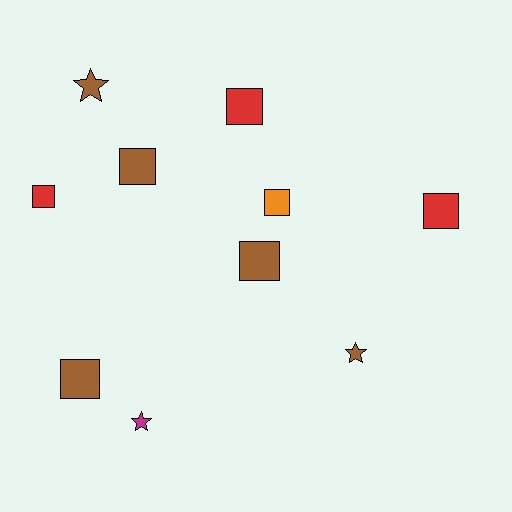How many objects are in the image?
There are 10 objects.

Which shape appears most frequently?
Square, with 7 objects.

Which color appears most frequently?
Brown, with 5 objects.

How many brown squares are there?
There are 3 brown squares.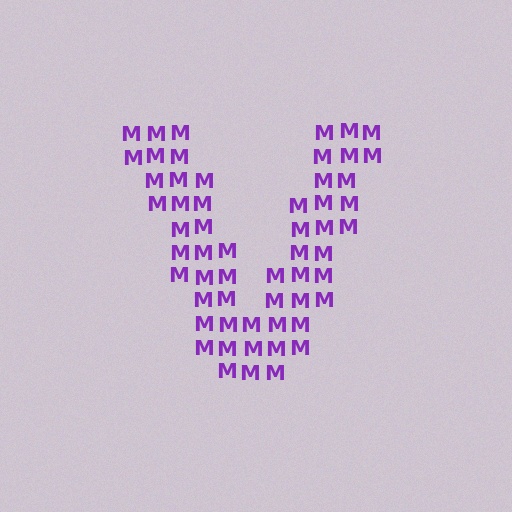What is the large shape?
The large shape is the letter V.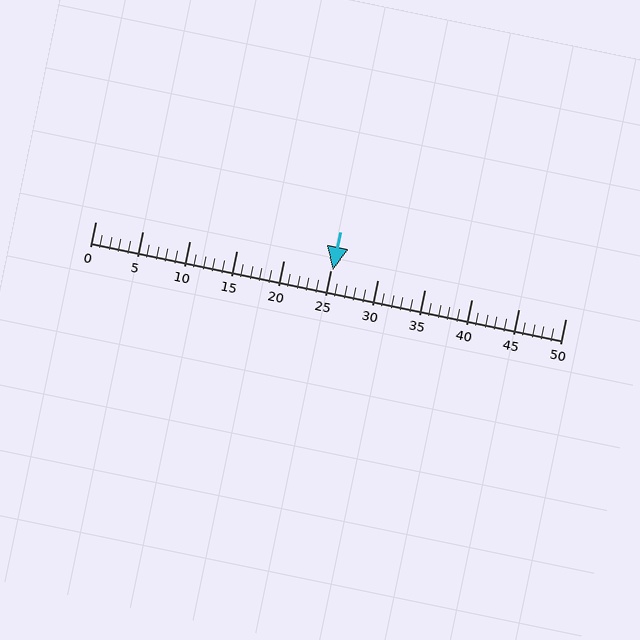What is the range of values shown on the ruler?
The ruler shows values from 0 to 50.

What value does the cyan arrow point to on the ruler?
The cyan arrow points to approximately 25.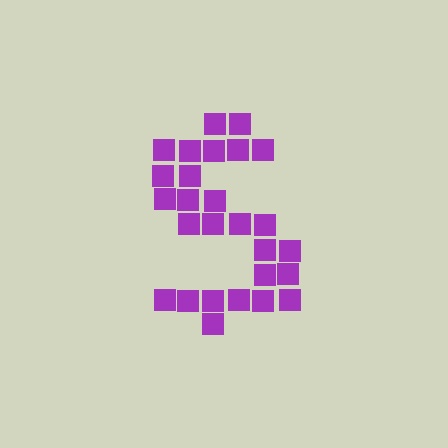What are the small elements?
The small elements are squares.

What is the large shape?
The large shape is the letter S.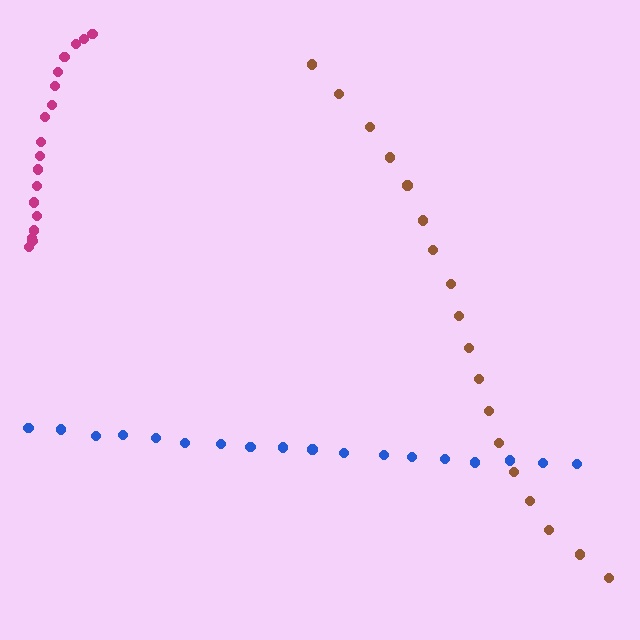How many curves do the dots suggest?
There are 3 distinct paths.